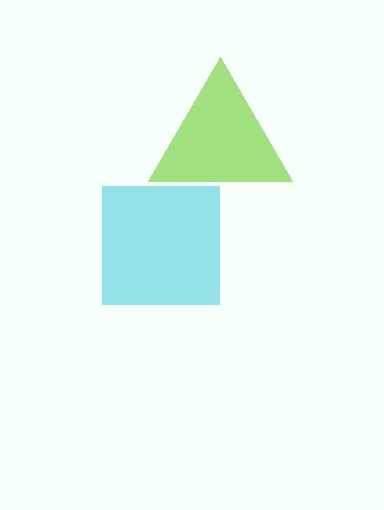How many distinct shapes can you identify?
There are 2 distinct shapes: a cyan square, a lime triangle.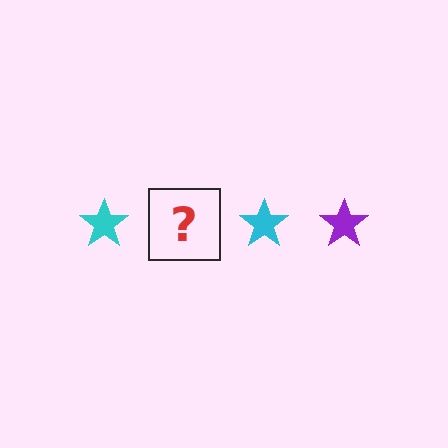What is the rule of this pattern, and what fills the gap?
The rule is that the pattern cycles through cyan, purple stars. The gap should be filled with a purple star.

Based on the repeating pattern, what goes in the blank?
The blank should be a purple star.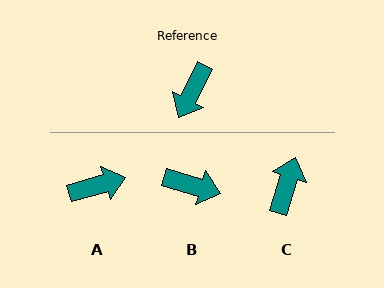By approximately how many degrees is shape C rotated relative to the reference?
Approximately 171 degrees clockwise.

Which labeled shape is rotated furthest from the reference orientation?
C, about 171 degrees away.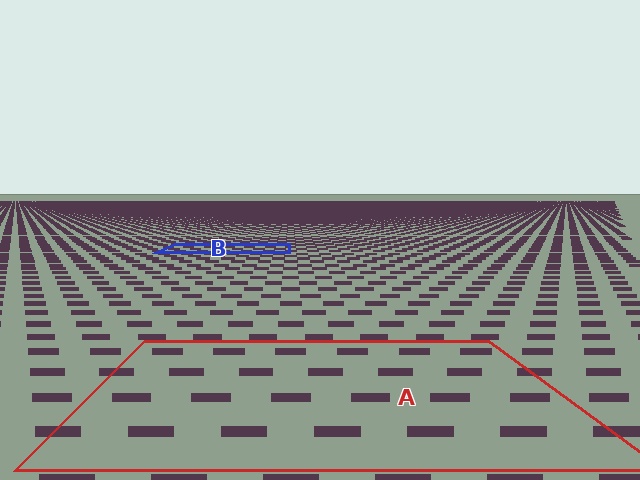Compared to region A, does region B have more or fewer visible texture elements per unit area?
Region B has more texture elements per unit area — they are packed more densely because it is farther away.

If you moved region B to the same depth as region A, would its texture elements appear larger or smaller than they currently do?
They would appear larger. At a closer depth, the same texture elements are projected at a bigger on-screen size.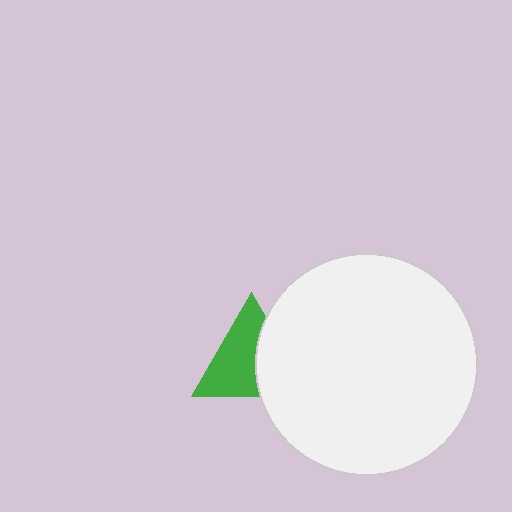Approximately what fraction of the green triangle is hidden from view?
Roughly 39% of the green triangle is hidden behind the white circle.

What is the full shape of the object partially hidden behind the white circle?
The partially hidden object is a green triangle.